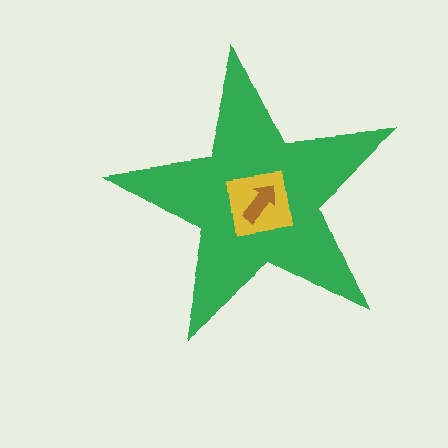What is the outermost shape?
The green star.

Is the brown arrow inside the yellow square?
Yes.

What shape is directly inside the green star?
The yellow square.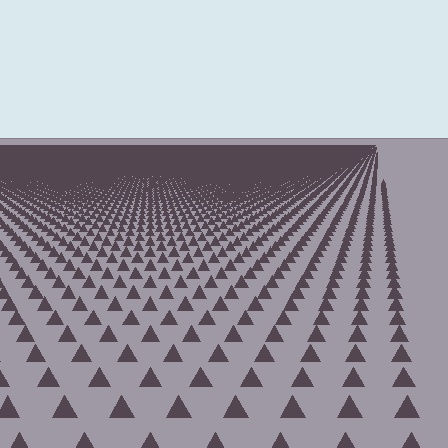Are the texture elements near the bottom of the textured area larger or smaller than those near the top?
Larger. Near the bottom, elements are closer to the viewer and appear at a bigger on-screen size.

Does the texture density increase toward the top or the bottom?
Density increases toward the top.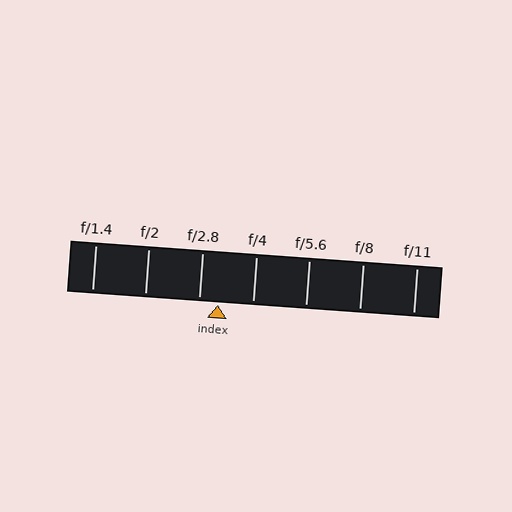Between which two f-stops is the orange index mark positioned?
The index mark is between f/2.8 and f/4.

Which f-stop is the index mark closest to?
The index mark is closest to f/2.8.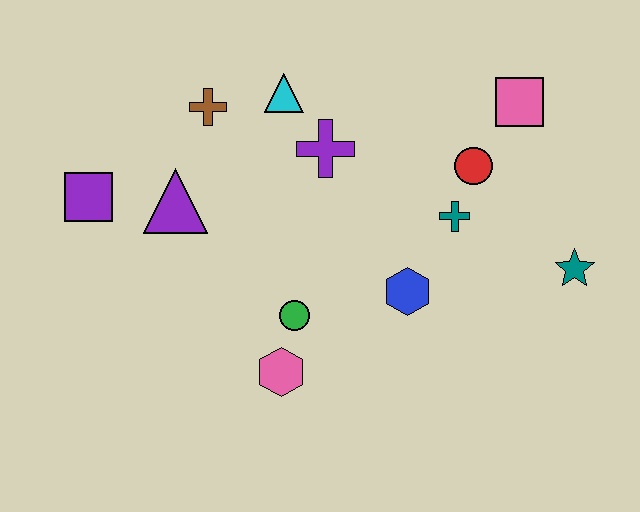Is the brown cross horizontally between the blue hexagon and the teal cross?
No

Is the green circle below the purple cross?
Yes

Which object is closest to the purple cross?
The cyan triangle is closest to the purple cross.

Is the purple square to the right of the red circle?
No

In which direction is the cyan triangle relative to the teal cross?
The cyan triangle is to the left of the teal cross.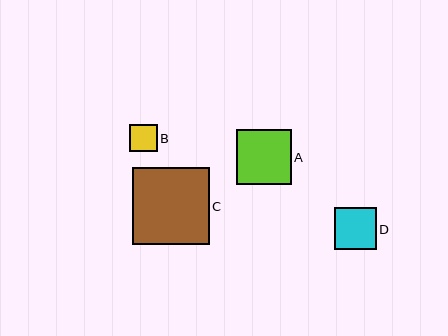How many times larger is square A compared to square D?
Square A is approximately 1.3 times the size of square D.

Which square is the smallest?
Square B is the smallest with a size of approximately 27 pixels.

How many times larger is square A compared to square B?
Square A is approximately 2.0 times the size of square B.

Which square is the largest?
Square C is the largest with a size of approximately 77 pixels.